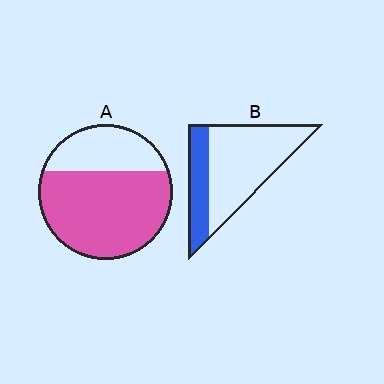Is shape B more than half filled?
No.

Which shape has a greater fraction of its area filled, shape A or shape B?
Shape A.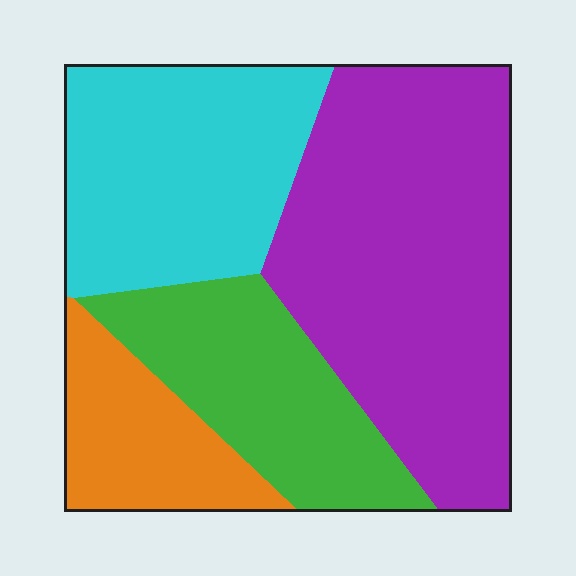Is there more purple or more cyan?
Purple.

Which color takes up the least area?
Orange, at roughly 15%.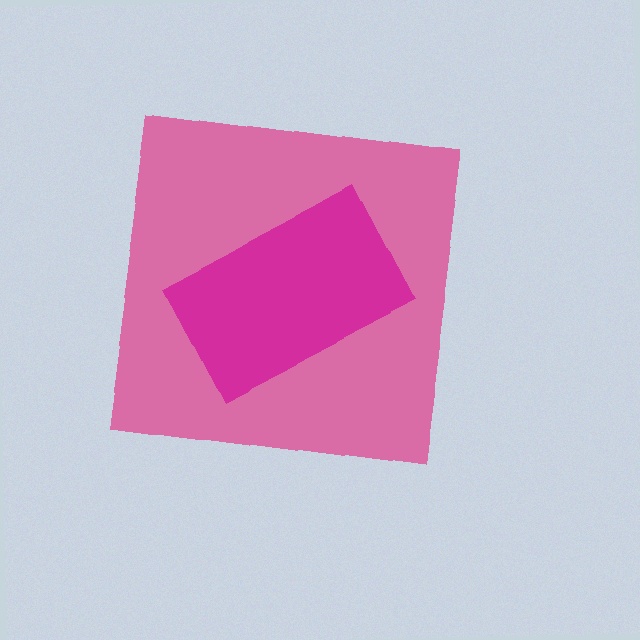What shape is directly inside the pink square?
The magenta rectangle.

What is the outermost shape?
The pink square.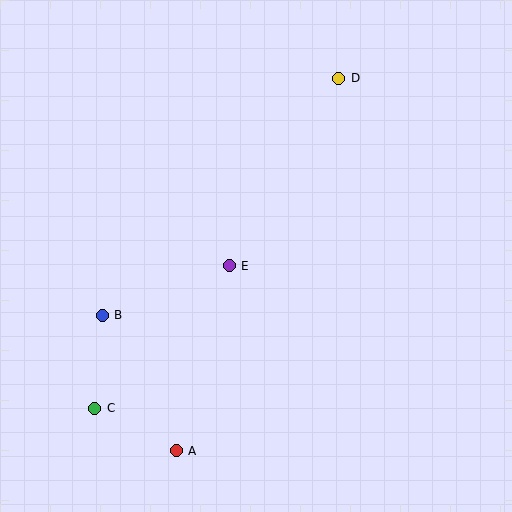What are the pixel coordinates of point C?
Point C is at (95, 408).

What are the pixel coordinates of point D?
Point D is at (339, 78).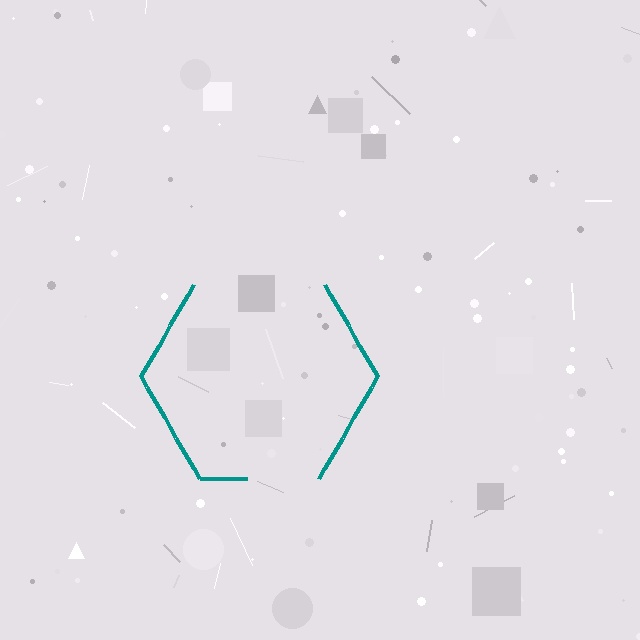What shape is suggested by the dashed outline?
The dashed outline suggests a hexagon.